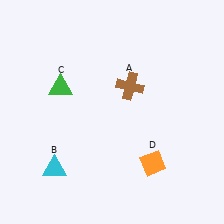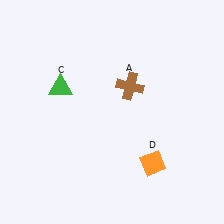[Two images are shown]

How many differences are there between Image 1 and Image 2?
There is 1 difference between the two images.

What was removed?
The cyan triangle (B) was removed in Image 2.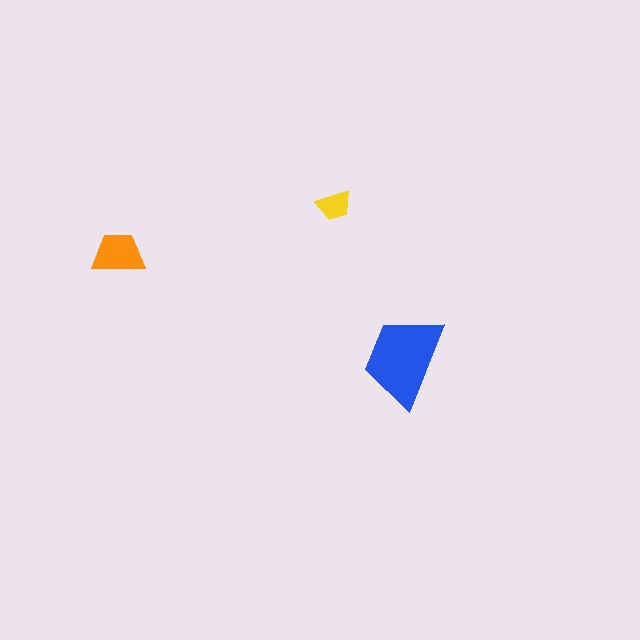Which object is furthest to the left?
The orange trapezoid is leftmost.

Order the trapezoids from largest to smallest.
the blue one, the orange one, the yellow one.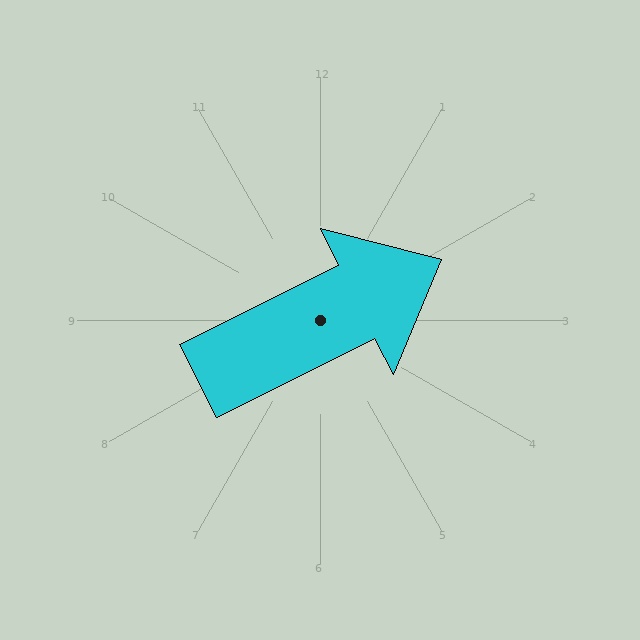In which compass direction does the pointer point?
Northeast.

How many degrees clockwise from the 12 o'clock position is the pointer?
Approximately 64 degrees.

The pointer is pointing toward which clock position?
Roughly 2 o'clock.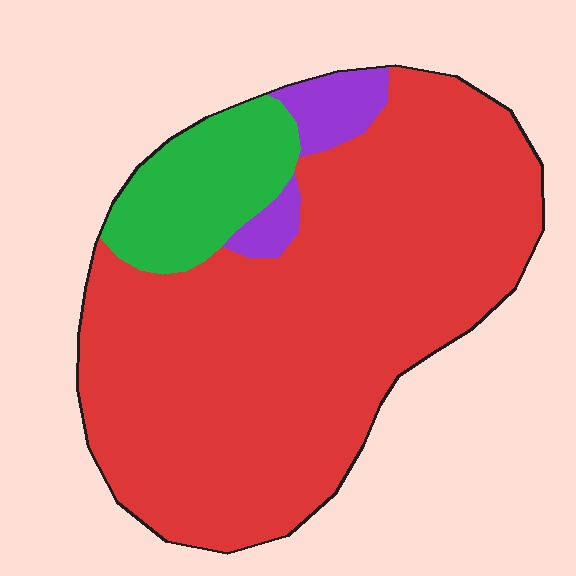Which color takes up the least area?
Purple, at roughly 5%.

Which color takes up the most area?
Red, at roughly 80%.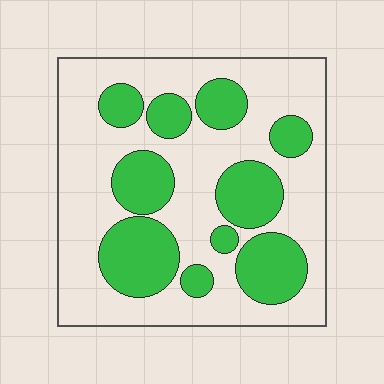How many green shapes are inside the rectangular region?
10.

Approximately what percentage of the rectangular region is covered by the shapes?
Approximately 35%.